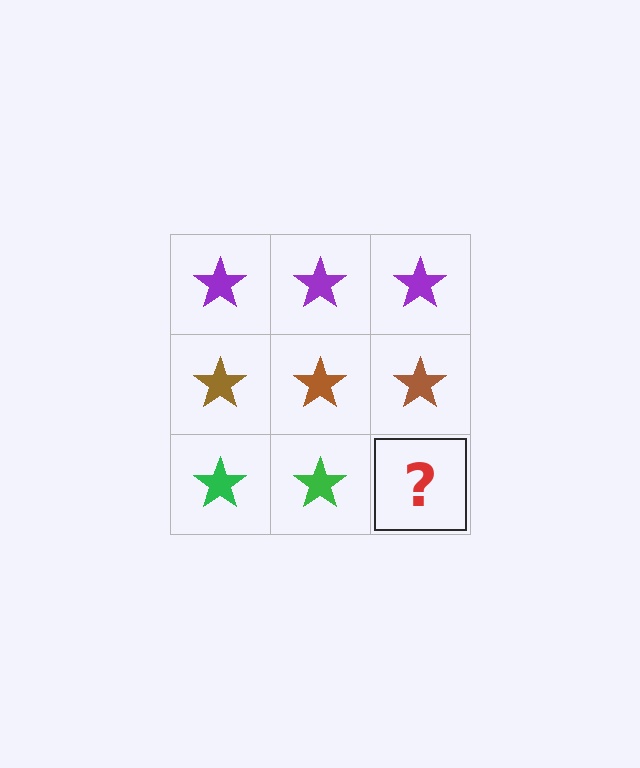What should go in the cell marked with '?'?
The missing cell should contain a green star.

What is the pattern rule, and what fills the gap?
The rule is that each row has a consistent color. The gap should be filled with a green star.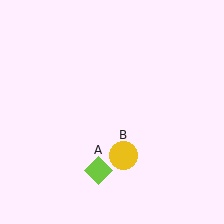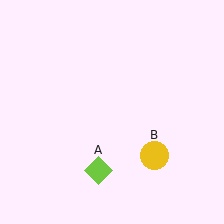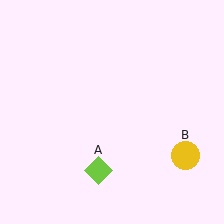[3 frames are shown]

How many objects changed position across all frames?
1 object changed position: yellow circle (object B).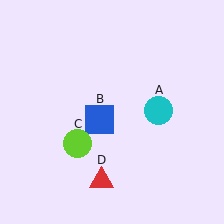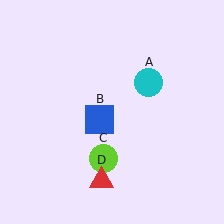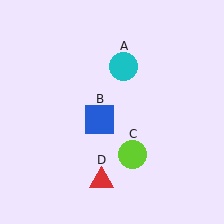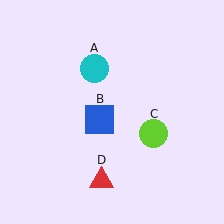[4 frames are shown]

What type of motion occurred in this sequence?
The cyan circle (object A), lime circle (object C) rotated counterclockwise around the center of the scene.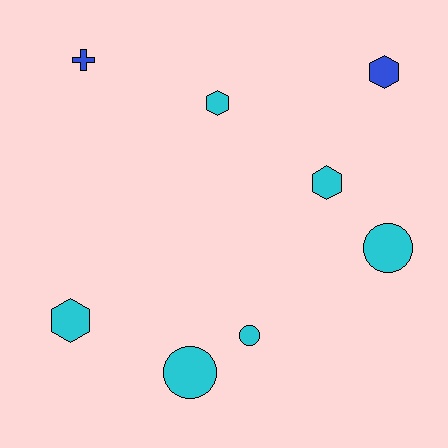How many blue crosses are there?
There is 1 blue cross.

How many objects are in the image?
There are 8 objects.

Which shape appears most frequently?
Hexagon, with 4 objects.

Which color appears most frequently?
Cyan, with 6 objects.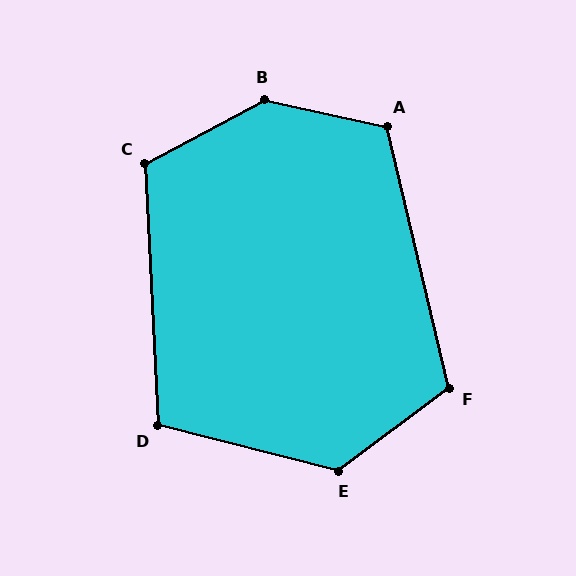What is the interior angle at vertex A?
Approximately 115 degrees (obtuse).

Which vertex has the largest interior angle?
B, at approximately 140 degrees.